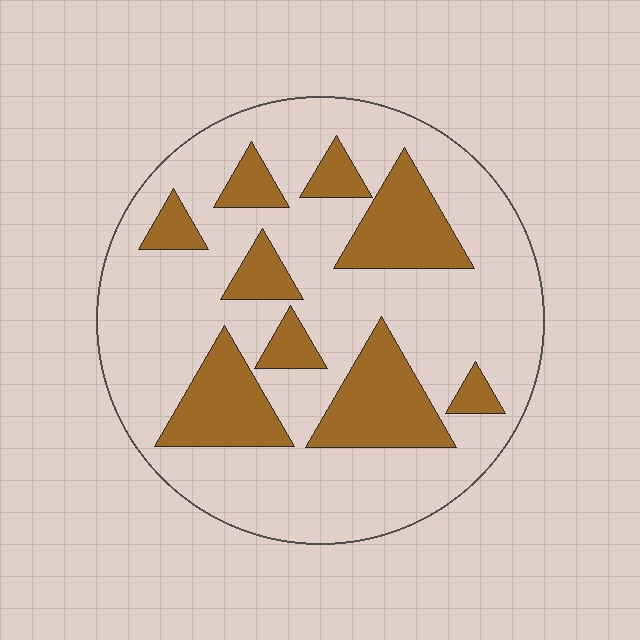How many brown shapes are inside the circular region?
9.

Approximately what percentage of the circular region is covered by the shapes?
Approximately 25%.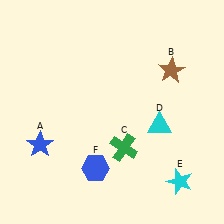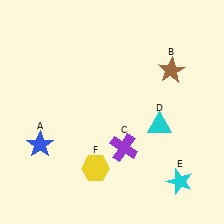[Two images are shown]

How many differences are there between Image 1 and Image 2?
There are 2 differences between the two images.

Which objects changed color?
C changed from green to purple. F changed from blue to yellow.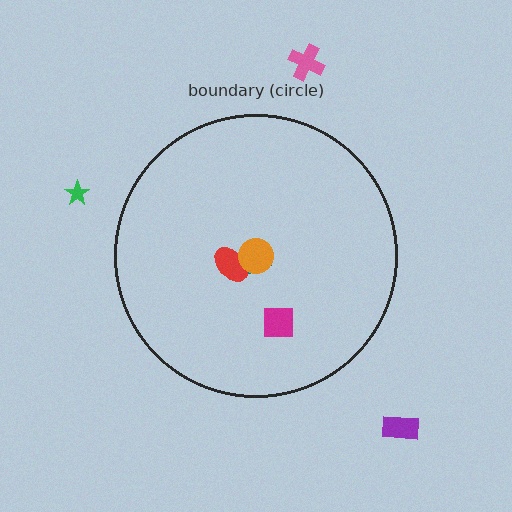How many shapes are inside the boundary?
4 inside, 3 outside.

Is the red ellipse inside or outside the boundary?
Inside.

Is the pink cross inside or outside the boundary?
Outside.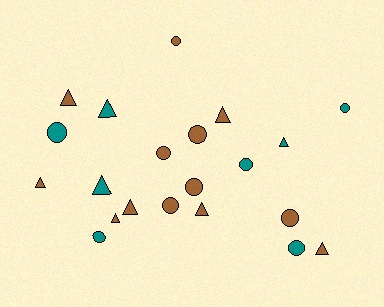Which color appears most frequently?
Brown, with 13 objects.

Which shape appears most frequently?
Circle, with 11 objects.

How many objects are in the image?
There are 21 objects.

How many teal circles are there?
There are 5 teal circles.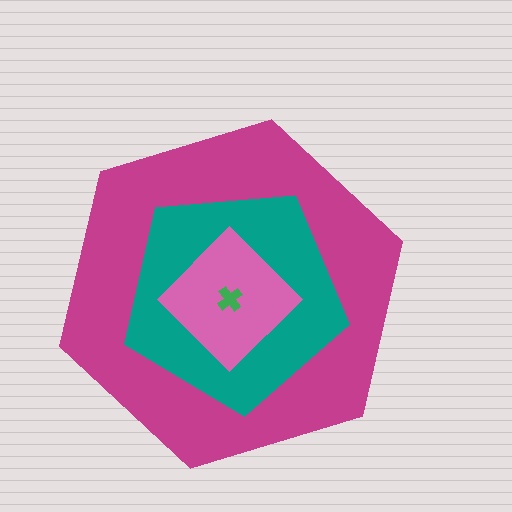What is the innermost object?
The green cross.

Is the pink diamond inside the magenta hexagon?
Yes.